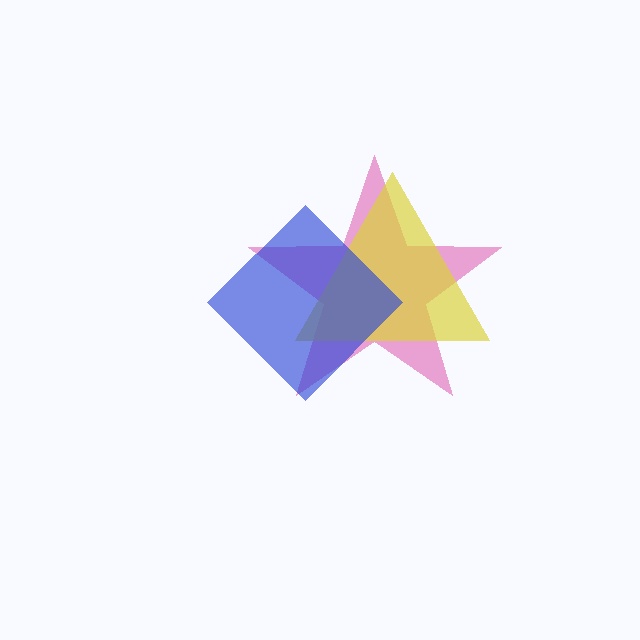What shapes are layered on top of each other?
The layered shapes are: a magenta star, a yellow triangle, a blue diamond.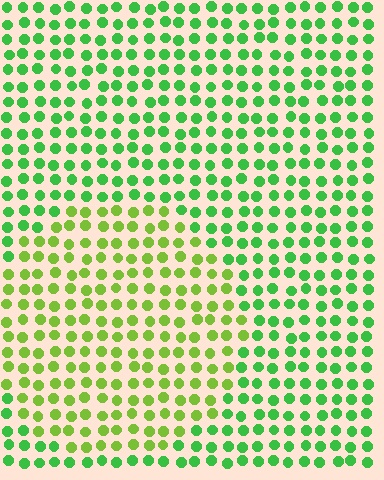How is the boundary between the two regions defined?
The boundary is defined purely by a slight shift in hue (about 34 degrees). Spacing, size, and orientation are identical on both sides.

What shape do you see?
I see a circle.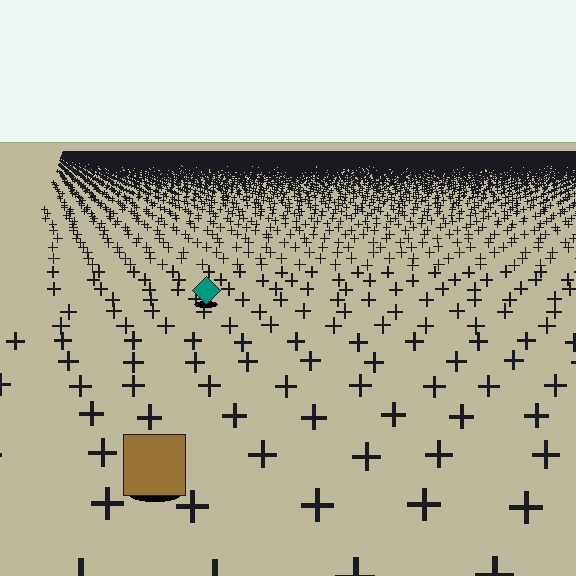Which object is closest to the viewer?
The brown square is closest. The texture marks near it are larger and more spread out.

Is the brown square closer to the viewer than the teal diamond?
Yes. The brown square is closer — you can tell from the texture gradient: the ground texture is coarser near it.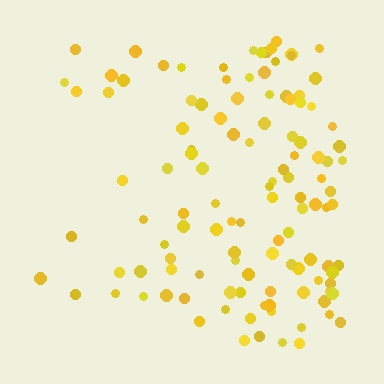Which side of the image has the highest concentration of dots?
The right.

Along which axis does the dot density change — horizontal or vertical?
Horizontal.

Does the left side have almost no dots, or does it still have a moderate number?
Still a moderate number, just noticeably fewer than the right.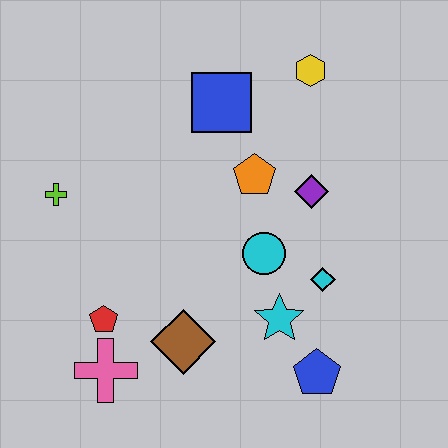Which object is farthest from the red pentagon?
The yellow hexagon is farthest from the red pentagon.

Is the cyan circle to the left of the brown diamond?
No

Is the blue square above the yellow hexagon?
No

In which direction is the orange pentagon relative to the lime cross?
The orange pentagon is to the right of the lime cross.